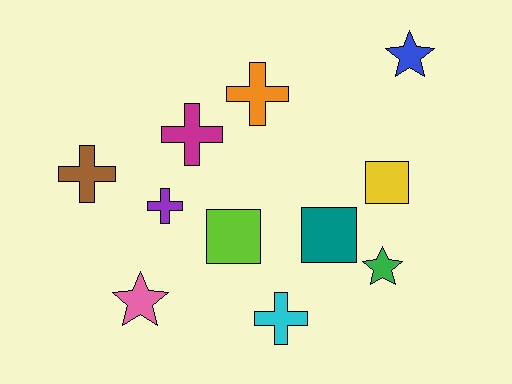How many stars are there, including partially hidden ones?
There are 3 stars.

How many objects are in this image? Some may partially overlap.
There are 11 objects.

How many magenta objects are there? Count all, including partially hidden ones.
There is 1 magenta object.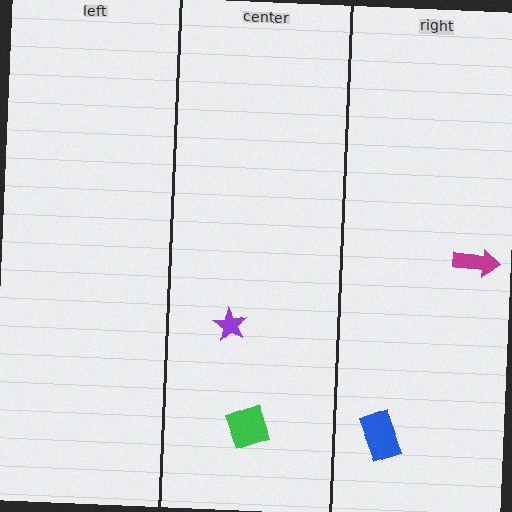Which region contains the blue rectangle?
The right region.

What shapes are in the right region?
The magenta arrow, the blue rectangle.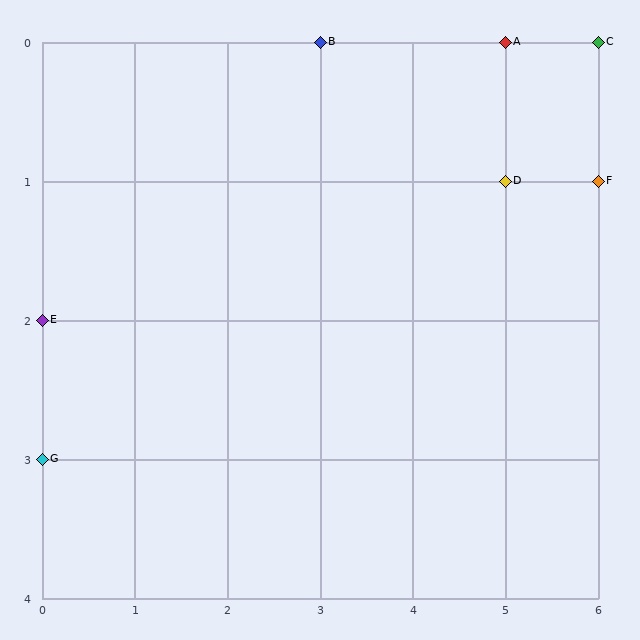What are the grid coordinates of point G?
Point G is at grid coordinates (0, 3).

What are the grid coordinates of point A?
Point A is at grid coordinates (5, 0).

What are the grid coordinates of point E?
Point E is at grid coordinates (0, 2).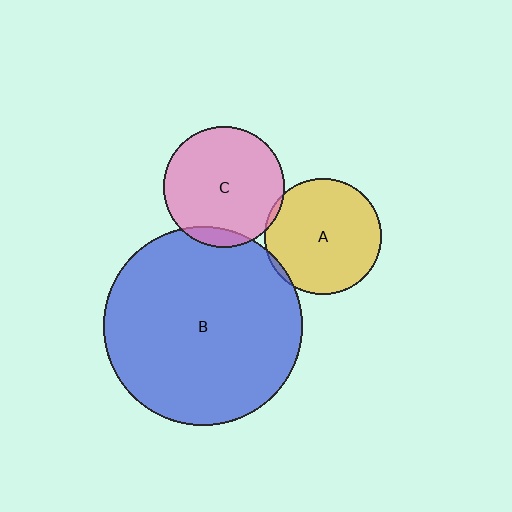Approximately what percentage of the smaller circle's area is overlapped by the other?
Approximately 10%.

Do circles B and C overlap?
Yes.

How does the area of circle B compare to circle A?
Approximately 2.9 times.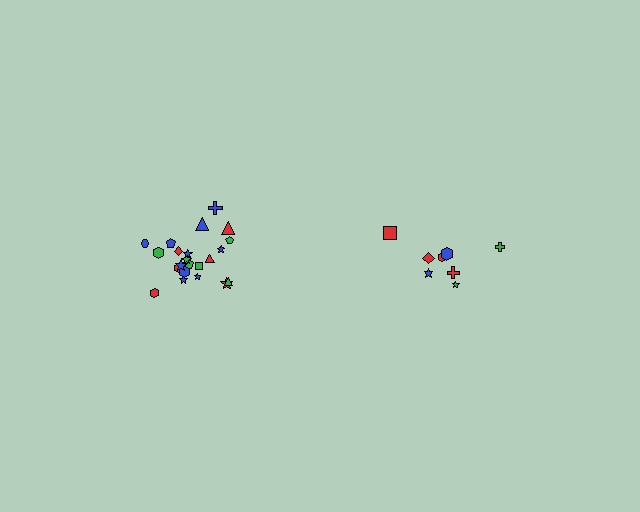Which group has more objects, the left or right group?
The left group.